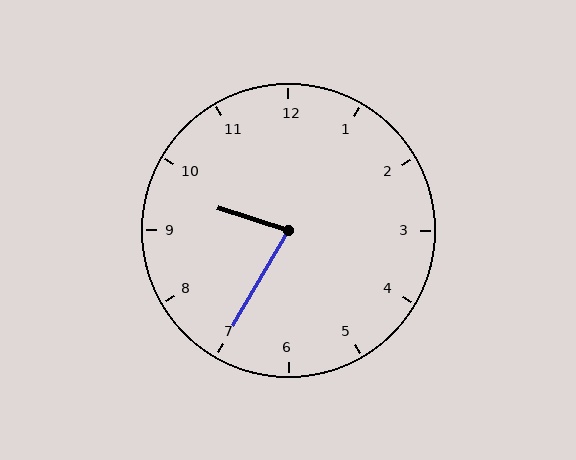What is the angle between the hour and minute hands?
Approximately 78 degrees.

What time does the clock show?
9:35.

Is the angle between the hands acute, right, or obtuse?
It is acute.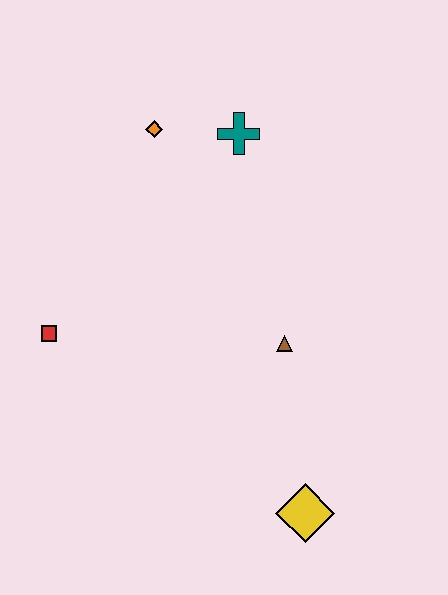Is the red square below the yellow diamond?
No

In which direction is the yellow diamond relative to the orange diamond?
The yellow diamond is below the orange diamond.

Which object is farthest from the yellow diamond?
The orange diamond is farthest from the yellow diamond.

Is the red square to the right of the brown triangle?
No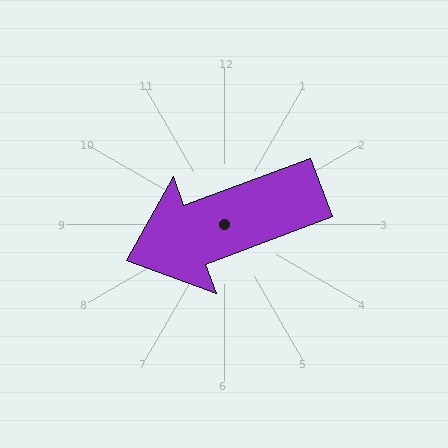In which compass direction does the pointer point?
West.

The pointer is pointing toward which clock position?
Roughly 8 o'clock.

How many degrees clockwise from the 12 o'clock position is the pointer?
Approximately 250 degrees.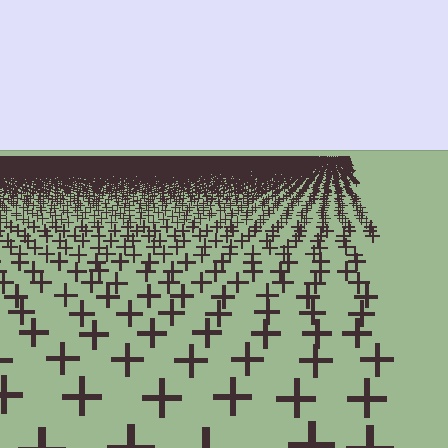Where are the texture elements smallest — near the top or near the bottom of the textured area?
Near the top.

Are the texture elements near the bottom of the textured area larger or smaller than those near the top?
Larger. Near the bottom, elements are closer to the viewer and appear at a bigger on-screen size.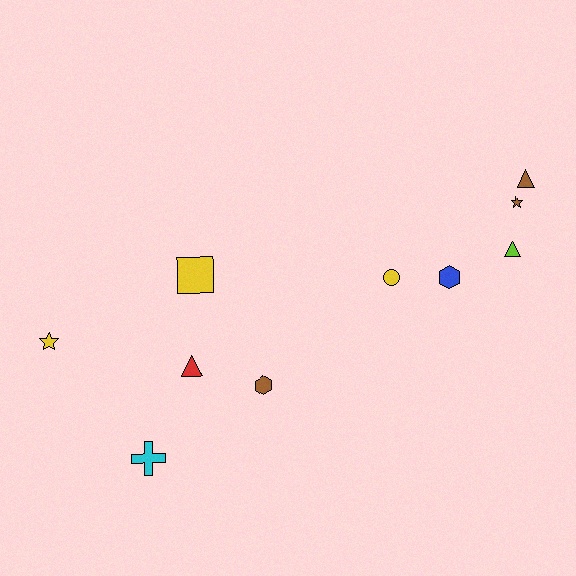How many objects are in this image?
There are 10 objects.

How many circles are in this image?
There is 1 circle.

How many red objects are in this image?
There is 1 red object.